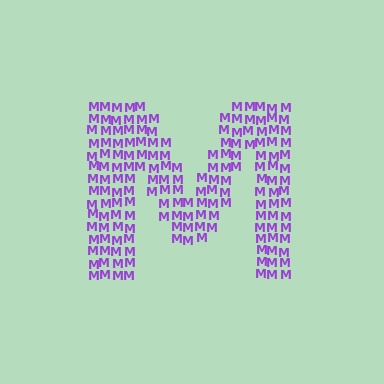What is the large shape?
The large shape is the letter M.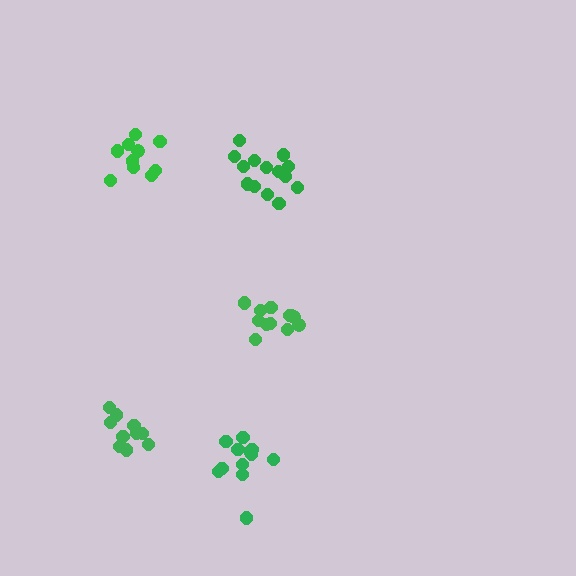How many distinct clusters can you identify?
There are 5 distinct clusters.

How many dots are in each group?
Group 1: 10 dots, Group 2: 10 dots, Group 3: 12 dots, Group 4: 14 dots, Group 5: 12 dots (58 total).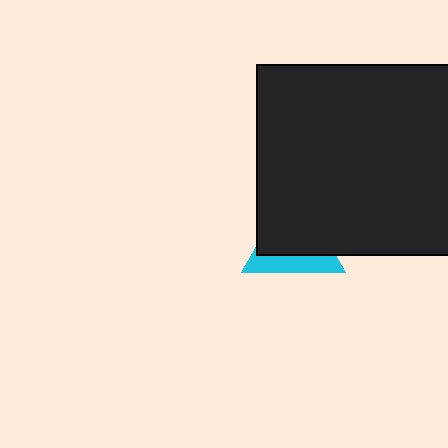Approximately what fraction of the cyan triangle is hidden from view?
Roughly 64% of the cyan triangle is hidden behind the black rectangle.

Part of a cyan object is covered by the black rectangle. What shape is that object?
It is a triangle.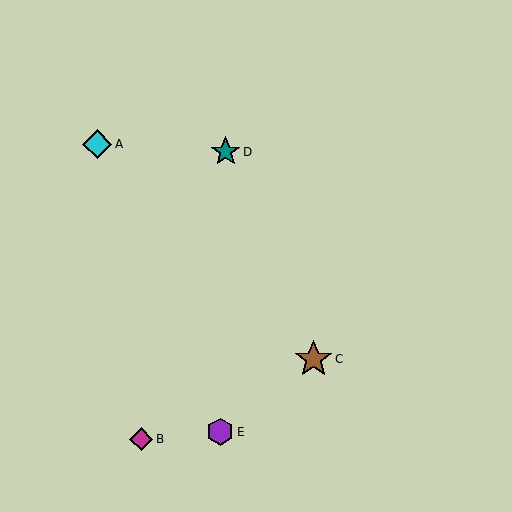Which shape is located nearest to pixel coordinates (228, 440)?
The purple hexagon (labeled E) at (220, 432) is nearest to that location.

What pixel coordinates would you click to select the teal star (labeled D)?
Click at (226, 152) to select the teal star D.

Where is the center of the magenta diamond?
The center of the magenta diamond is at (141, 439).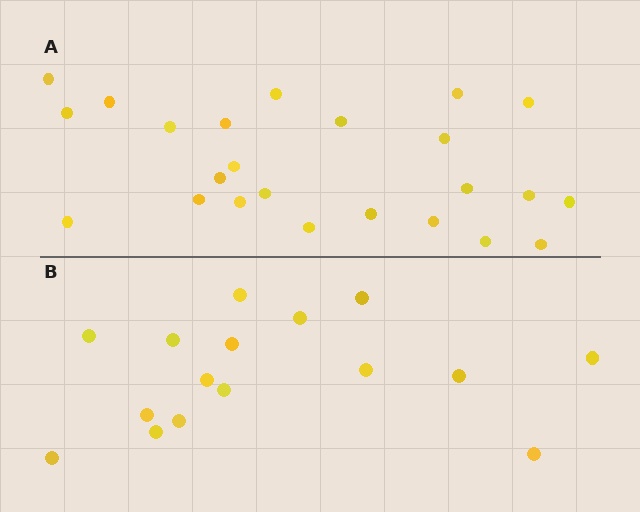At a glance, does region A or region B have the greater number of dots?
Region A (the top region) has more dots.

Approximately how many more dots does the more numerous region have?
Region A has roughly 8 or so more dots than region B.